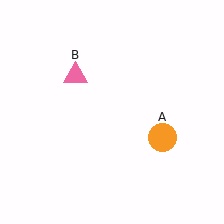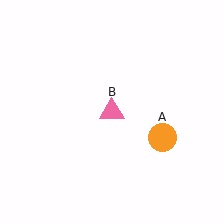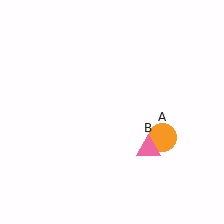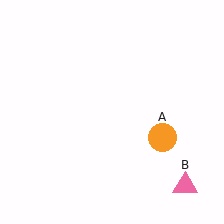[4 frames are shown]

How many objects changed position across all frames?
1 object changed position: pink triangle (object B).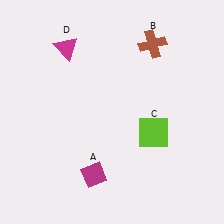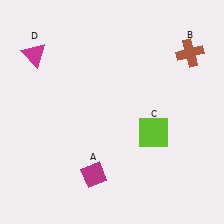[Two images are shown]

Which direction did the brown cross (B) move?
The brown cross (B) moved right.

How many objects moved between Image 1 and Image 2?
2 objects moved between the two images.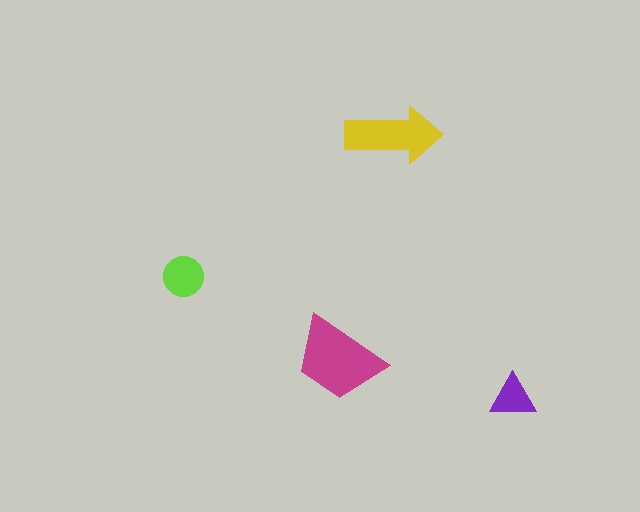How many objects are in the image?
There are 4 objects in the image.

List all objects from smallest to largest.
The purple triangle, the lime circle, the yellow arrow, the magenta trapezoid.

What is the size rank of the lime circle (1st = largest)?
3rd.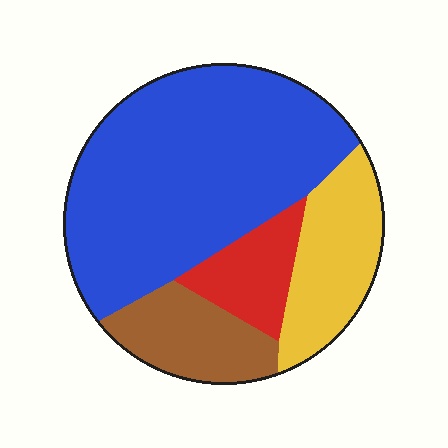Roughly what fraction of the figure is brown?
Brown covers 14% of the figure.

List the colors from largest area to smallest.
From largest to smallest: blue, yellow, brown, red.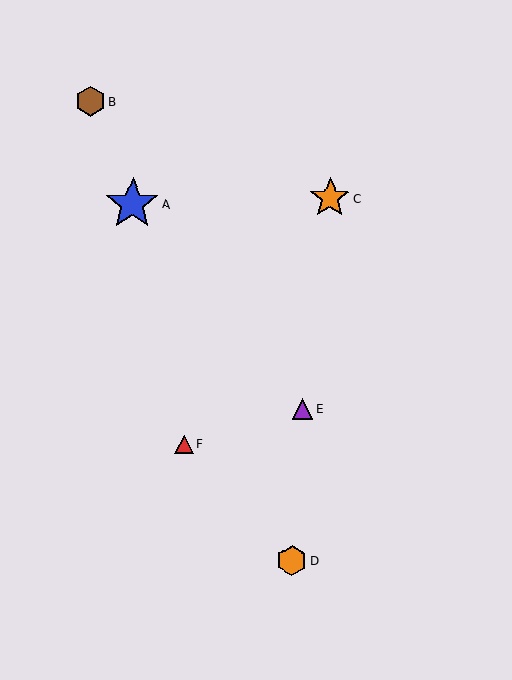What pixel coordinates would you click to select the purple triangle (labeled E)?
Click at (302, 409) to select the purple triangle E.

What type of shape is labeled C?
Shape C is an orange star.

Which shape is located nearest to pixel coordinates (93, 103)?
The brown hexagon (labeled B) at (90, 101) is nearest to that location.